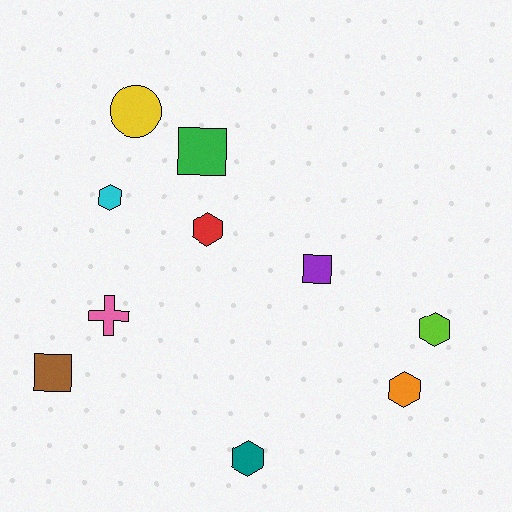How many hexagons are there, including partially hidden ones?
There are 5 hexagons.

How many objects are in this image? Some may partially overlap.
There are 10 objects.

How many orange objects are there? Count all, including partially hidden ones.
There is 1 orange object.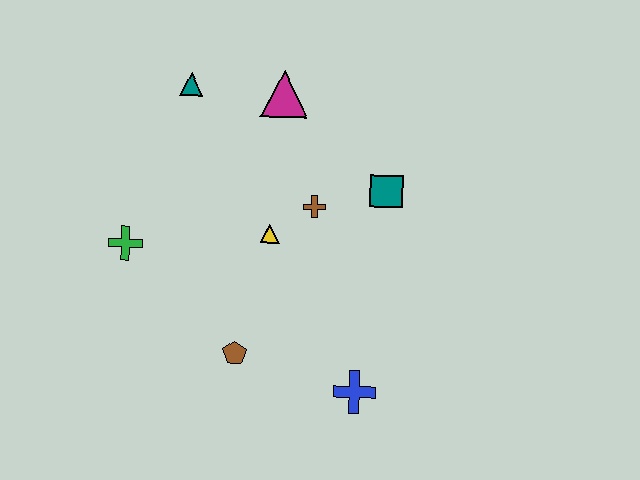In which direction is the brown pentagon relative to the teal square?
The brown pentagon is below the teal square.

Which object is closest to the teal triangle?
The magenta triangle is closest to the teal triangle.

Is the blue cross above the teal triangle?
No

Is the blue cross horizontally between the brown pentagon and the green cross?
No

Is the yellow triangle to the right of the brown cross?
No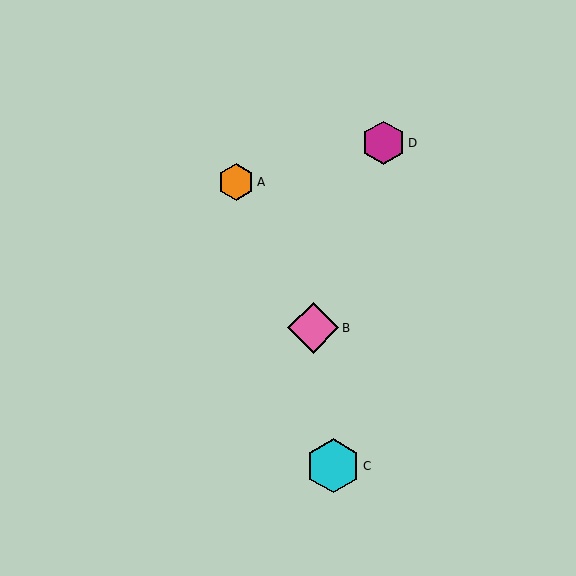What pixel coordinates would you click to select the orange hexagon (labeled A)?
Click at (236, 182) to select the orange hexagon A.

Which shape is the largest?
The cyan hexagon (labeled C) is the largest.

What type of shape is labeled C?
Shape C is a cyan hexagon.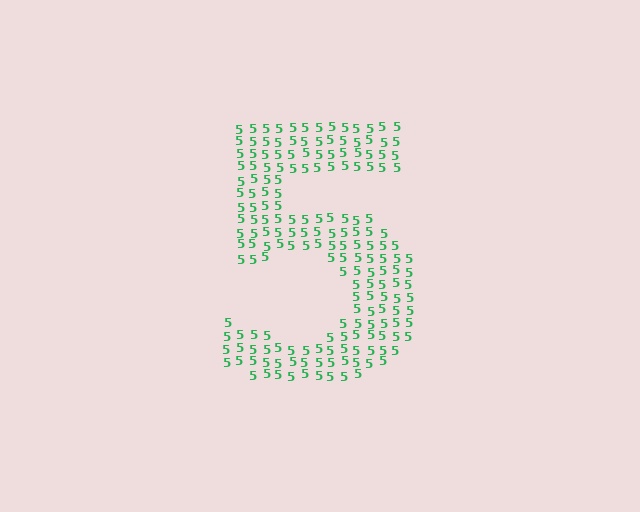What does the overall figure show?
The overall figure shows the digit 5.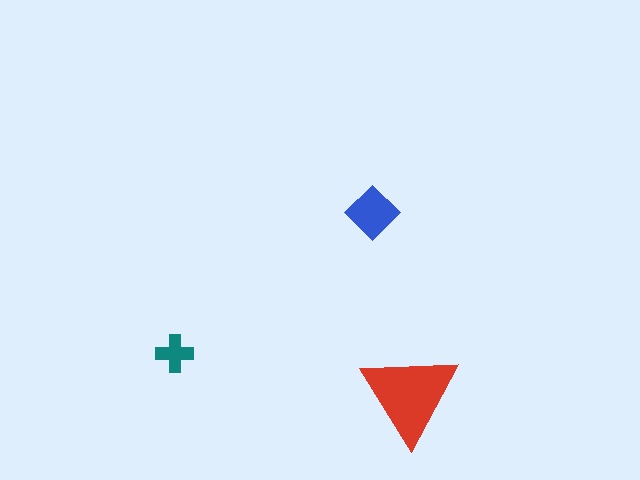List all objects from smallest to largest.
The teal cross, the blue diamond, the red triangle.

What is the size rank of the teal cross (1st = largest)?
3rd.